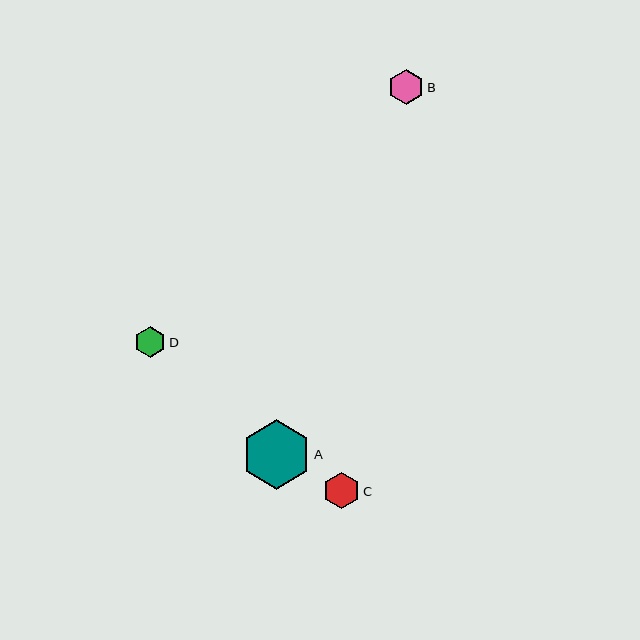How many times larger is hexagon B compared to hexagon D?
Hexagon B is approximately 1.1 times the size of hexagon D.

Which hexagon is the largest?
Hexagon A is the largest with a size of approximately 69 pixels.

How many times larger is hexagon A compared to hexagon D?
Hexagon A is approximately 2.2 times the size of hexagon D.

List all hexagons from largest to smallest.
From largest to smallest: A, C, B, D.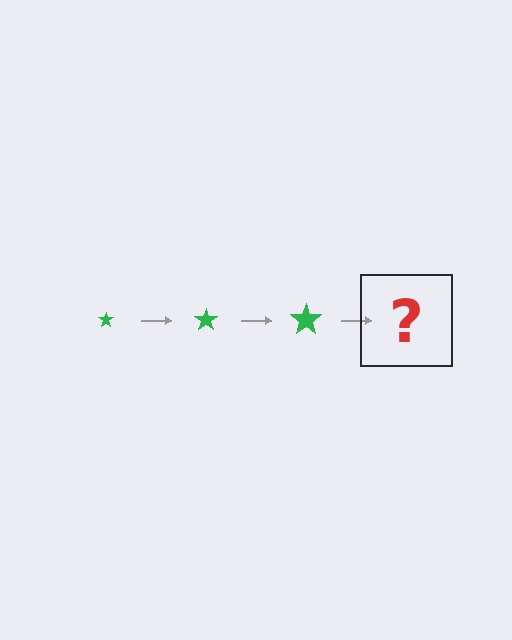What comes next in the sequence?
The next element should be a green star, larger than the previous one.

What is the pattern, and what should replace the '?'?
The pattern is that the star gets progressively larger each step. The '?' should be a green star, larger than the previous one.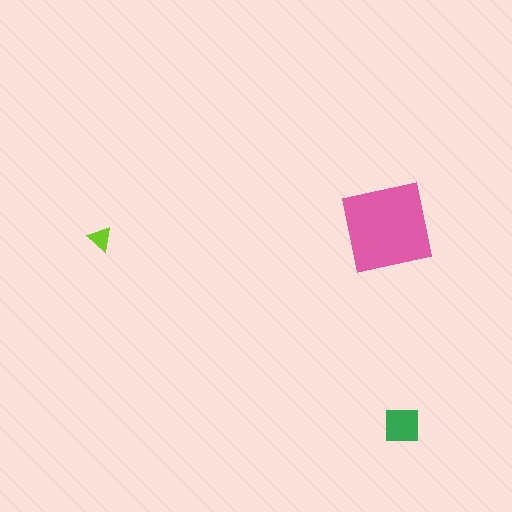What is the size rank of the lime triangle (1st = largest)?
3rd.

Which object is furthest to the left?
The lime triangle is leftmost.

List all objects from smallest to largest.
The lime triangle, the green square, the pink square.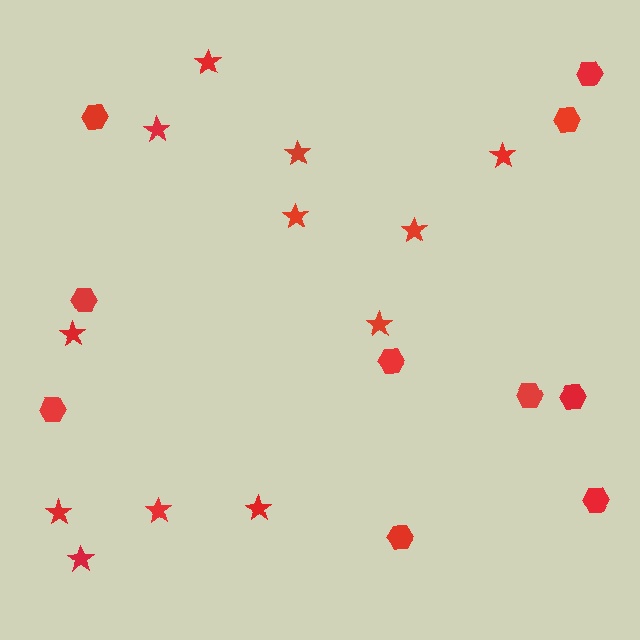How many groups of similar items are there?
There are 2 groups: one group of stars (12) and one group of hexagons (10).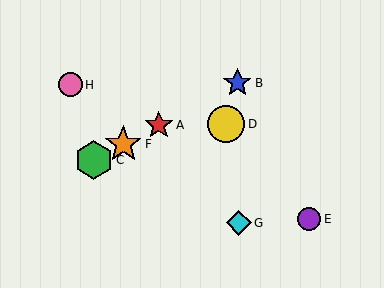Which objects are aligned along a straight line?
Objects A, B, C, F are aligned along a straight line.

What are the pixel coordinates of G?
Object G is at (239, 223).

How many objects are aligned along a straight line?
4 objects (A, B, C, F) are aligned along a straight line.